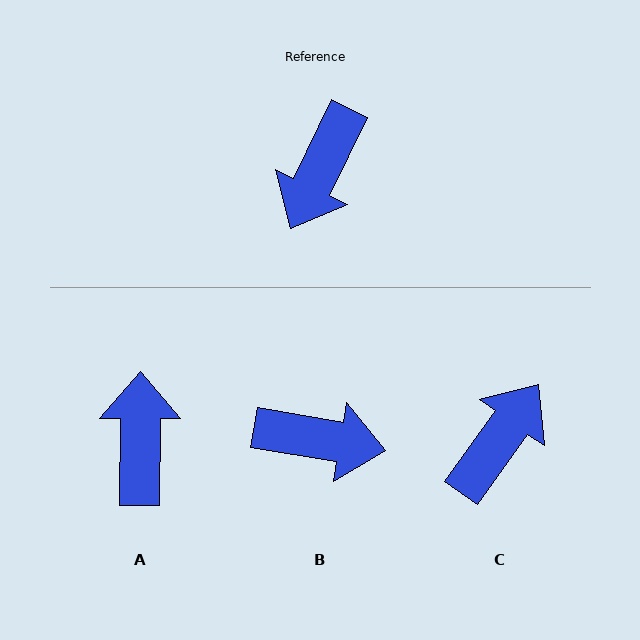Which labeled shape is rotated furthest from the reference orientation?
C, about 170 degrees away.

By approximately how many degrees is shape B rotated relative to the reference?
Approximately 106 degrees counter-clockwise.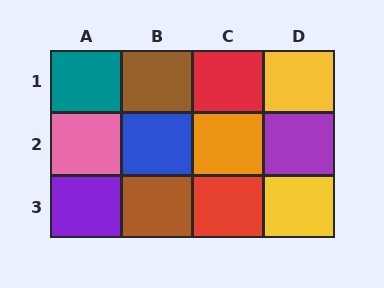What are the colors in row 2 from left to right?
Pink, blue, orange, purple.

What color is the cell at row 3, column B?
Brown.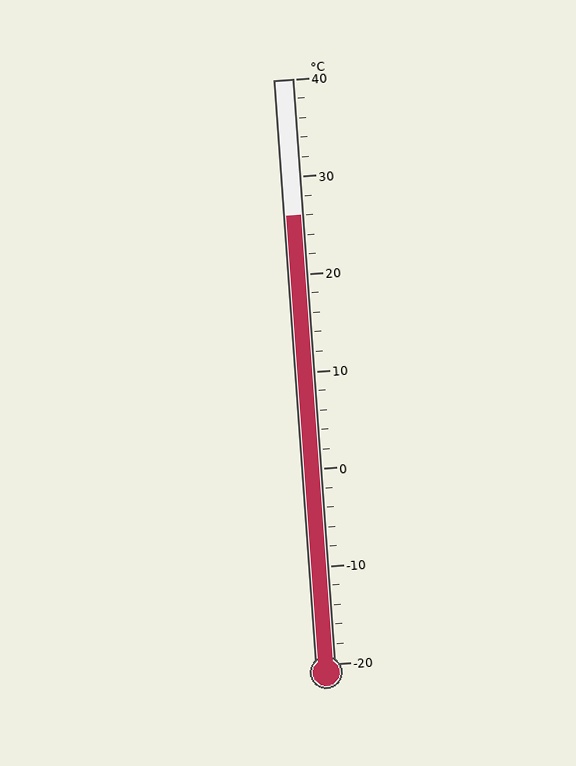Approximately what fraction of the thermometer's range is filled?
The thermometer is filled to approximately 75% of its range.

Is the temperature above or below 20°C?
The temperature is above 20°C.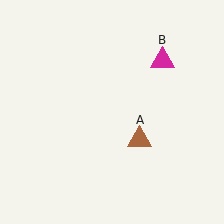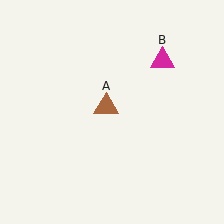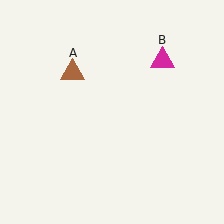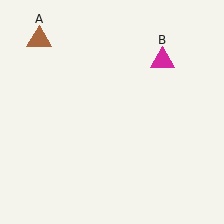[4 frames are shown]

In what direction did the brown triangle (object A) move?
The brown triangle (object A) moved up and to the left.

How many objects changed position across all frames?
1 object changed position: brown triangle (object A).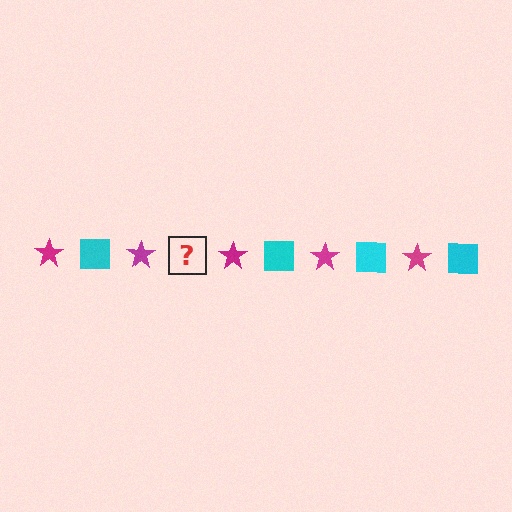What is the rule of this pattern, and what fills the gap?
The rule is that the pattern alternates between magenta star and cyan square. The gap should be filled with a cyan square.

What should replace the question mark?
The question mark should be replaced with a cyan square.